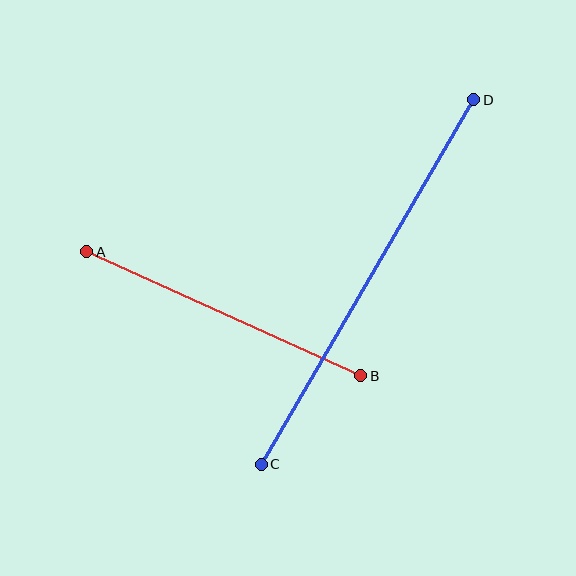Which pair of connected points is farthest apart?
Points C and D are farthest apart.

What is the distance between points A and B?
The distance is approximately 301 pixels.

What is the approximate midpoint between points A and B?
The midpoint is at approximately (224, 314) pixels.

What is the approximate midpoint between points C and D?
The midpoint is at approximately (367, 282) pixels.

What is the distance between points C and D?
The distance is approximately 422 pixels.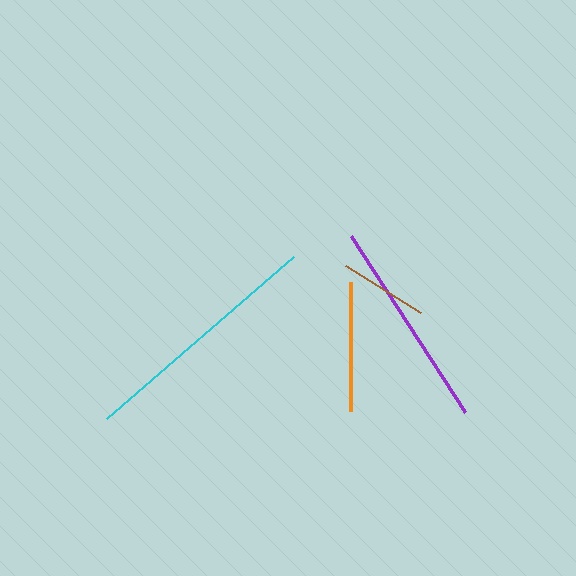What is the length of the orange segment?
The orange segment is approximately 129 pixels long.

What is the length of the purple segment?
The purple segment is approximately 209 pixels long.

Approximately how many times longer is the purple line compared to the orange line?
The purple line is approximately 1.6 times the length of the orange line.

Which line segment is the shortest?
The brown line is the shortest at approximately 89 pixels.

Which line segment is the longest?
The cyan line is the longest at approximately 247 pixels.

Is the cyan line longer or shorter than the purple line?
The cyan line is longer than the purple line.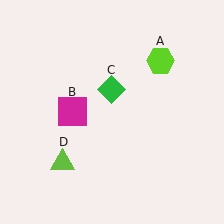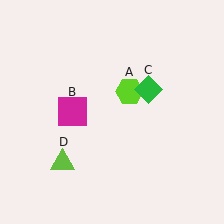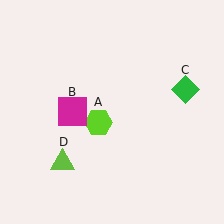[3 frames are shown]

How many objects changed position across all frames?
2 objects changed position: lime hexagon (object A), green diamond (object C).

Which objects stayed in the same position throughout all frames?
Magenta square (object B) and lime triangle (object D) remained stationary.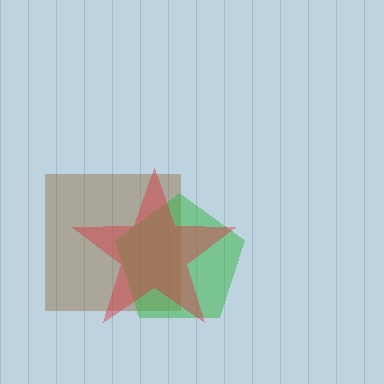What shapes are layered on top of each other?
The layered shapes are: a brown square, a green pentagon, a red star.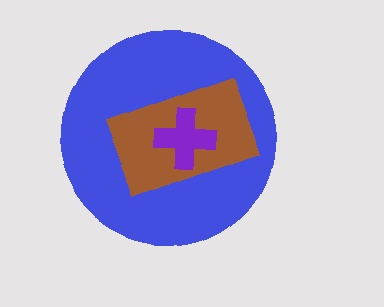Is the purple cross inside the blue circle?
Yes.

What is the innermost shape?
The purple cross.